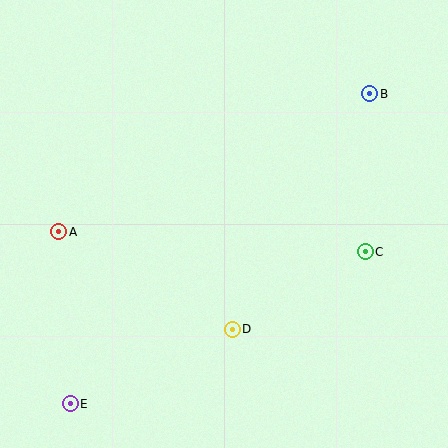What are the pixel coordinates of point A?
Point A is at (59, 232).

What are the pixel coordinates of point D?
Point D is at (232, 329).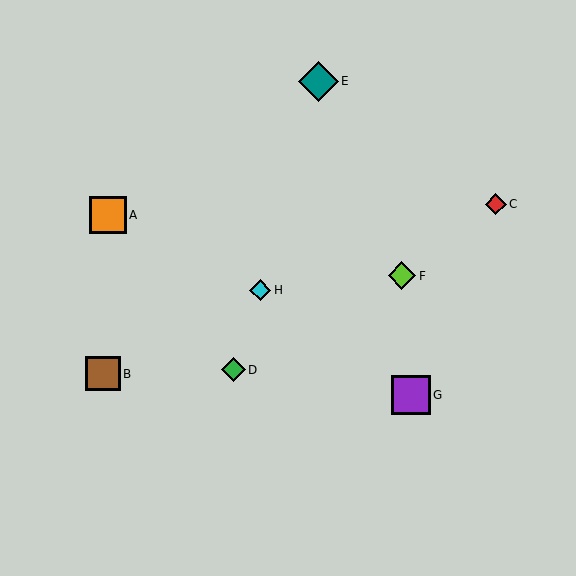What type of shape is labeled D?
Shape D is a green diamond.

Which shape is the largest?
The teal diamond (labeled E) is the largest.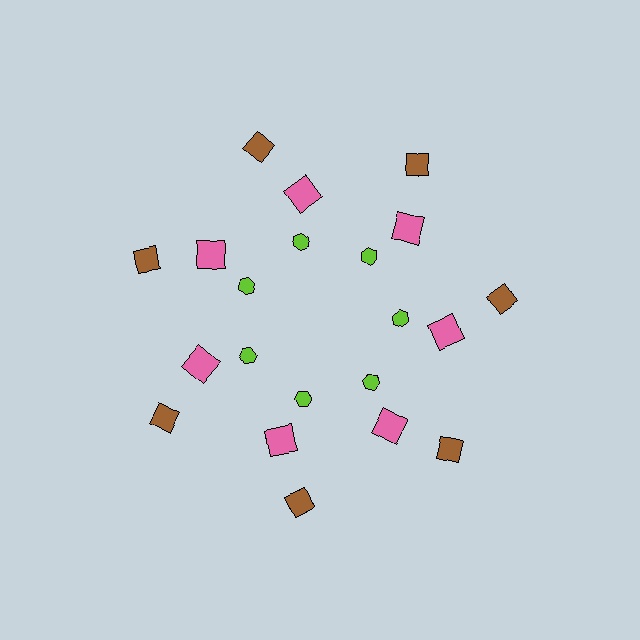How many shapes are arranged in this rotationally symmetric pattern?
There are 21 shapes, arranged in 7 groups of 3.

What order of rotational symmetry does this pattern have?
This pattern has 7-fold rotational symmetry.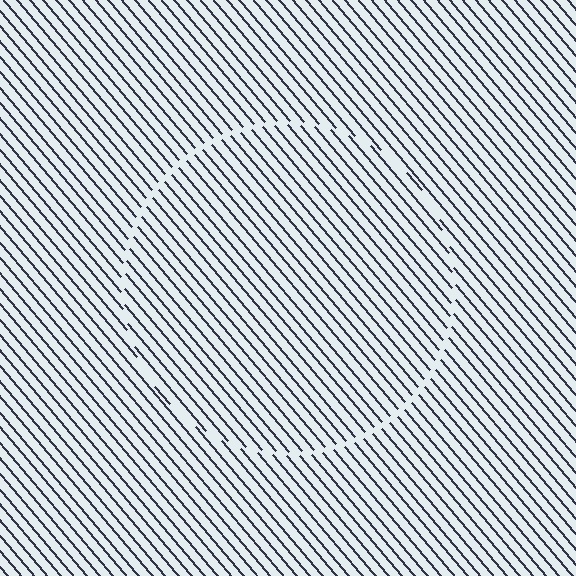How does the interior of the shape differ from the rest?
The interior of the shape contains the same grating, shifted by half a period — the contour is defined by the phase discontinuity where line-ends from the inner and outer gratings abut.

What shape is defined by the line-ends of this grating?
An illusory circle. The interior of the shape contains the same grating, shifted by half a period — the contour is defined by the phase discontinuity where line-ends from the inner and outer gratings abut.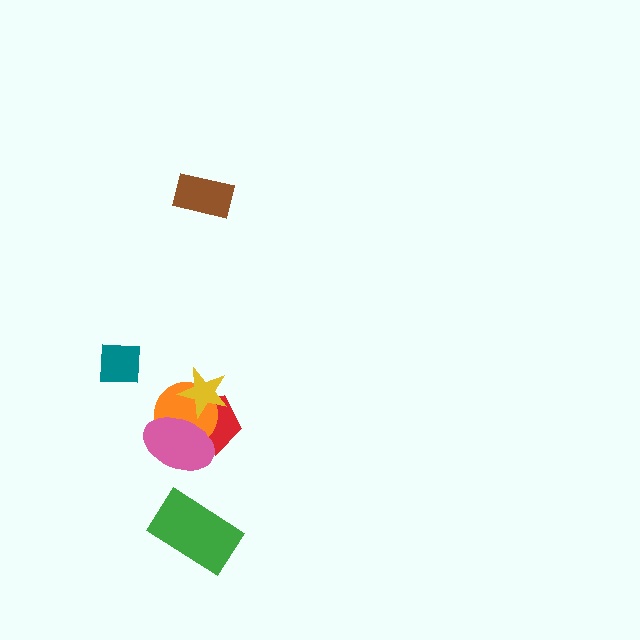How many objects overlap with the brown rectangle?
0 objects overlap with the brown rectangle.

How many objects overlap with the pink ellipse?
3 objects overlap with the pink ellipse.